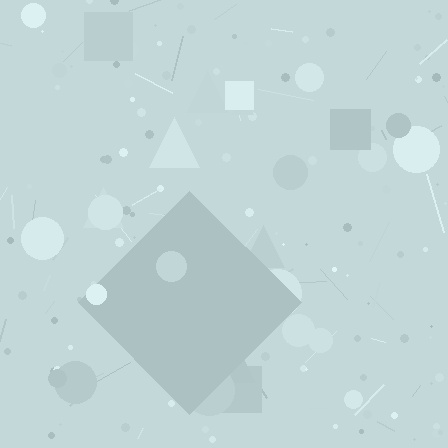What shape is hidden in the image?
A diamond is hidden in the image.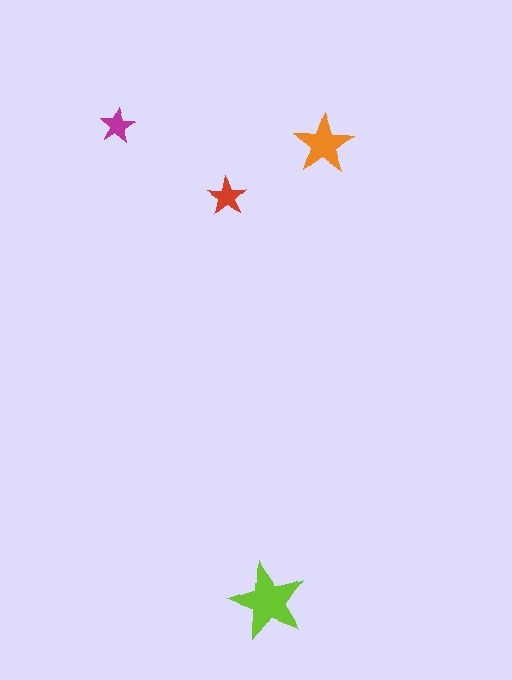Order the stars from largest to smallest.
the lime one, the orange one, the red one, the magenta one.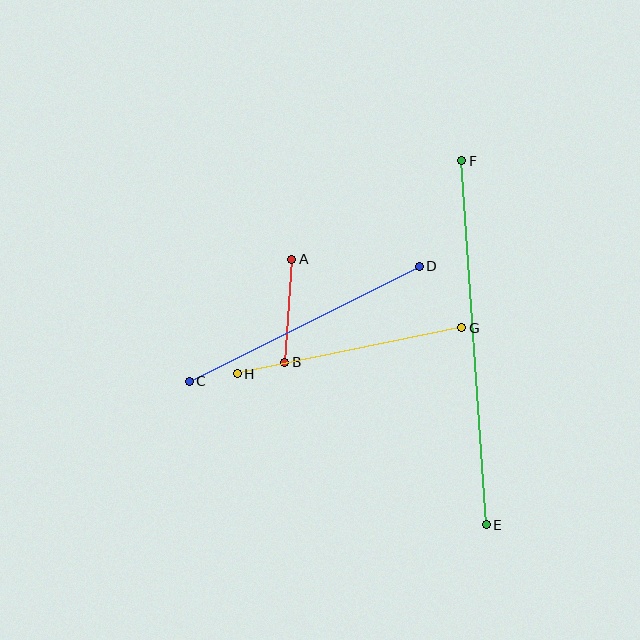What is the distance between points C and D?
The distance is approximately 257 pixels.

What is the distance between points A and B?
The distance is approximately 104 pixels.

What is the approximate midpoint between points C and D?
The midpoint is at approximately (304, 324) pixels.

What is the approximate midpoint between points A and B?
The midpoint is at approximately (288, 311) pixels.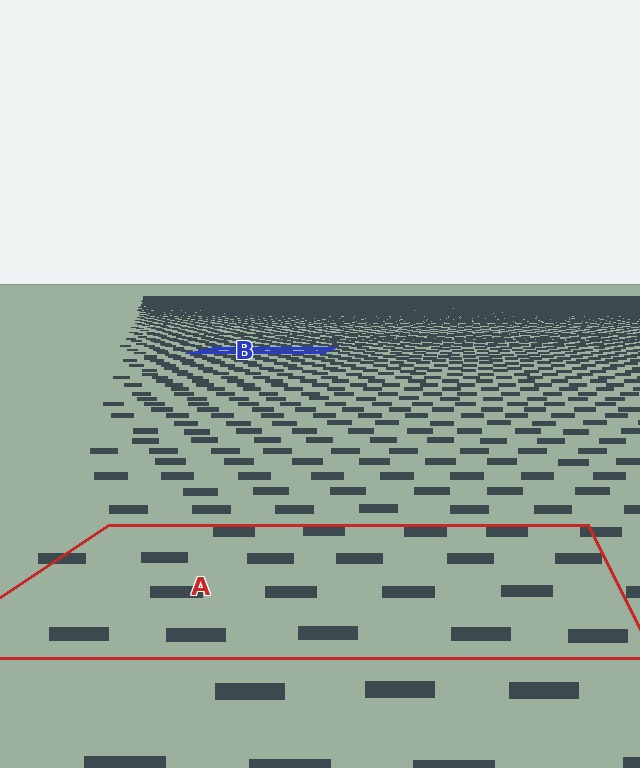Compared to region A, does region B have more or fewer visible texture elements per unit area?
Region B has more texture elements per unit area — they are packed more densely because it is farther away.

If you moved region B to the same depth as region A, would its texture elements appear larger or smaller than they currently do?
They would appear larger. At a closer depth, the same texture elements are projected at a bigger on-screen size.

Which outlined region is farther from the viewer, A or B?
Region B is farther from the viewer — the texture elements inside it appear smaller and more densely packed.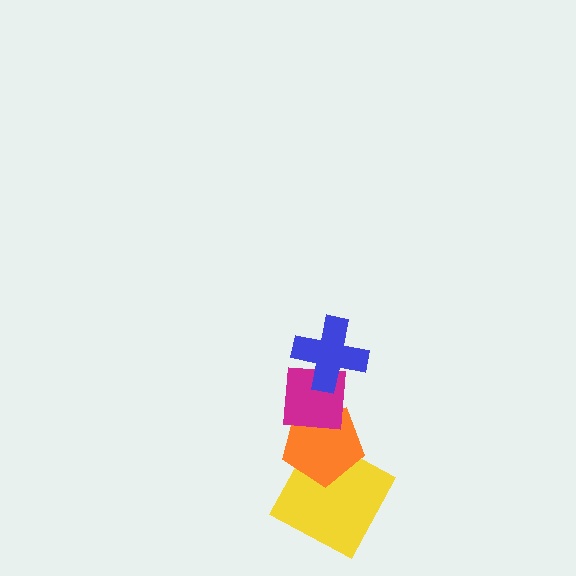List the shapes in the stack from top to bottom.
From top to bottom: the blue cross, the magenta square, the orange pentagon, the yellow square.